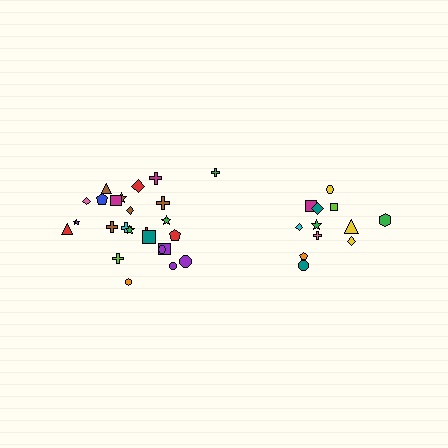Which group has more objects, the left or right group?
The left group.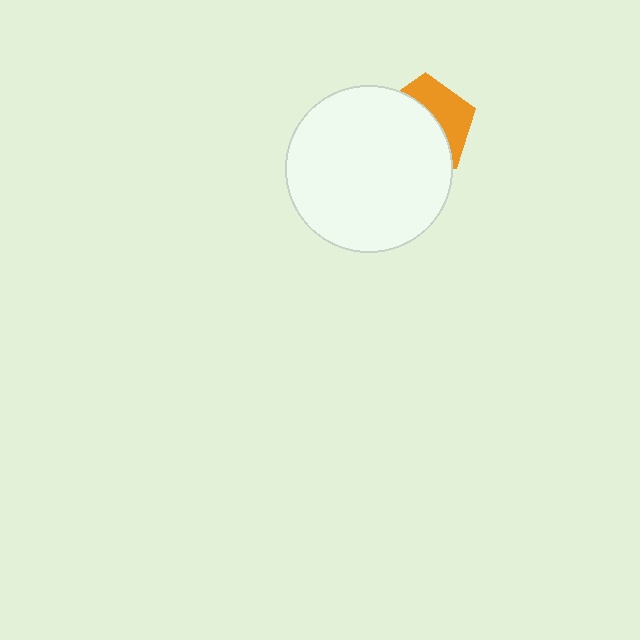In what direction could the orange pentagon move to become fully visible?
The orange pentagon could move toward the upper-right. That would shift it out from behind the white circle entirely.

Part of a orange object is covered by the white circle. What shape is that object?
It is a pentagon.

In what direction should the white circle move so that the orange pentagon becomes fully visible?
The white circle should move toward the lower-left. That is the shortest direction to clear the overlap and leave the orange pentagon fully visible.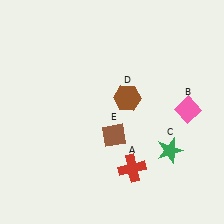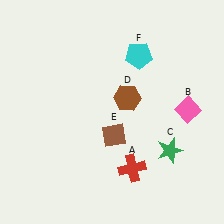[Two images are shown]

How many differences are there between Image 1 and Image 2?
There is 1 difference between the two images.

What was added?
A cyan pentagon (F) was added in Image 2.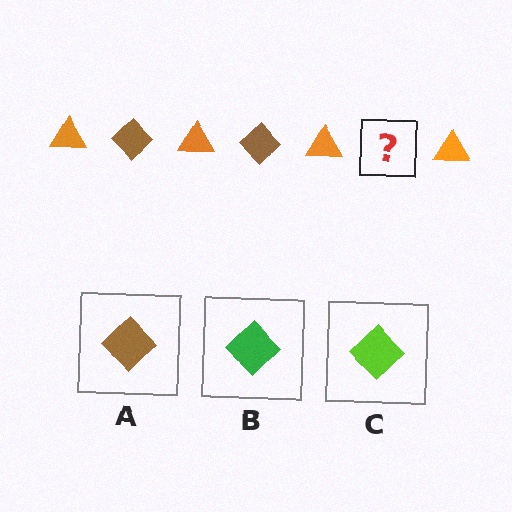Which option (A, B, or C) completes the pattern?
A.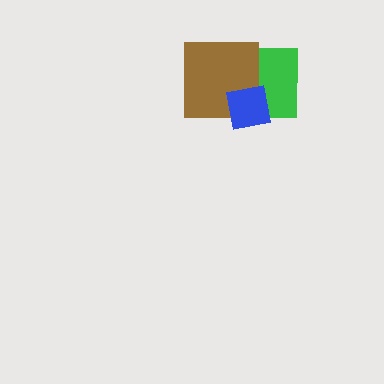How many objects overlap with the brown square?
2 objects overlap with the brown square.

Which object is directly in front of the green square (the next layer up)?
The brown square is directly in front of the green square.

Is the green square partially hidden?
Yes, it is partially covered by another shape.